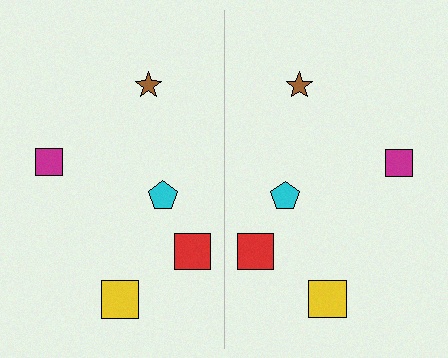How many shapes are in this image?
There are 10 shapes in this image.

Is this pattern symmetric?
Yes, this pattern has bilateral (reflection) symmetry.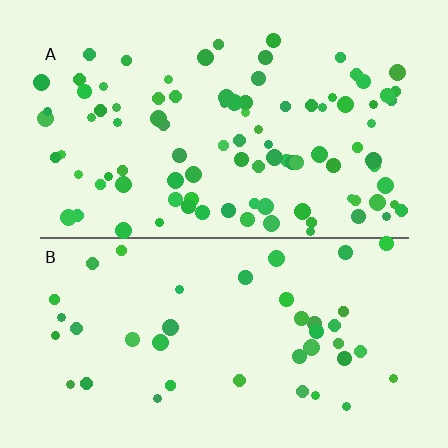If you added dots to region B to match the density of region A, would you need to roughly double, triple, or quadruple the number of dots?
Approximately double.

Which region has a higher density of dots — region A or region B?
A (the top).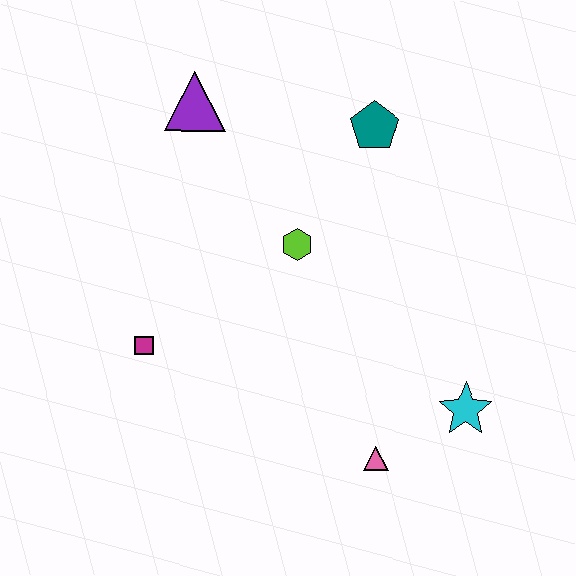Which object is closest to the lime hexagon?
The teal pentagon is closest to the lime hexagon.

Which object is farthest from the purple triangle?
The cyan star is farthest from the purple triangle.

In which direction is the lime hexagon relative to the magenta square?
The lime hexagon is to the right of the magenta square.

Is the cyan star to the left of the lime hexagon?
No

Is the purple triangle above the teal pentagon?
Yes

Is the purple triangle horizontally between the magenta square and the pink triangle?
Yes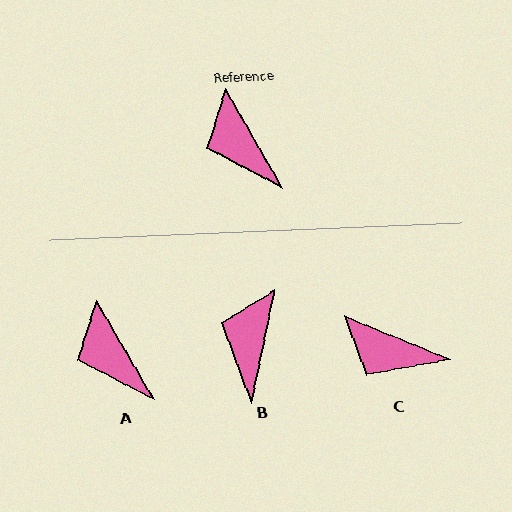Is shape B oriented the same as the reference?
No, it is off by about 41 degrees.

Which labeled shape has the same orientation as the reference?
A.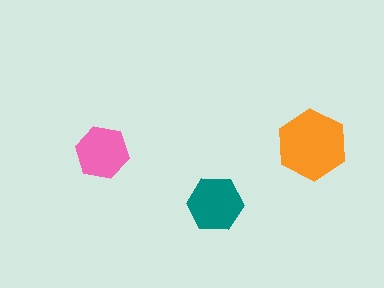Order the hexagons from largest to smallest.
the orange one, the teal one, the pink one.